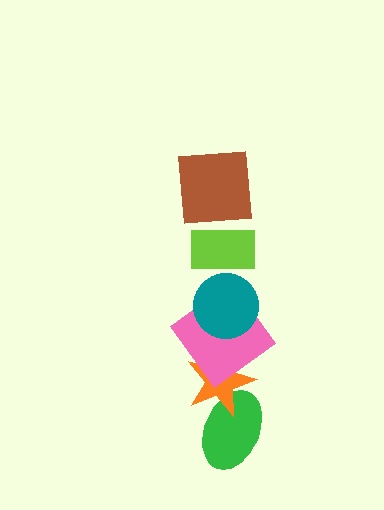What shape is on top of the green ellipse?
The orange star is on top of the green ellipse.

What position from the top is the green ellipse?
The green ellipse is 6th from the top.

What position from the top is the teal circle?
The teal circle is 3rd from the top.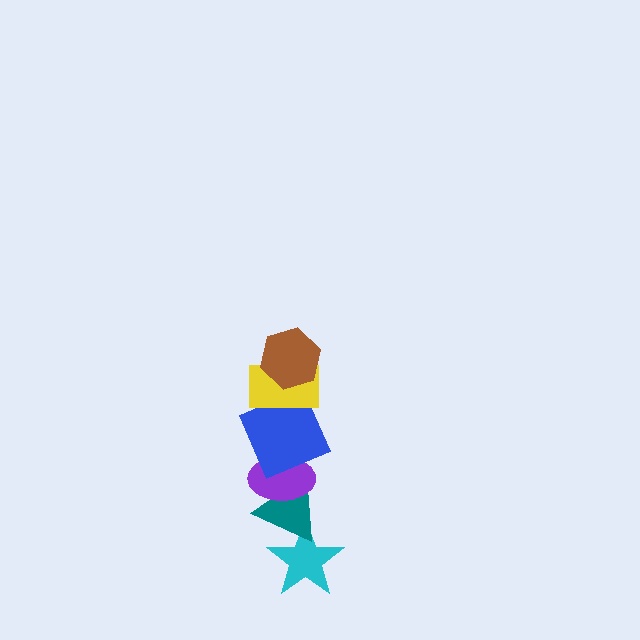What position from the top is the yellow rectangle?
The yellow rectangle is 2nd from the top.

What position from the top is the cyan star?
The cyan star is 6th from the top.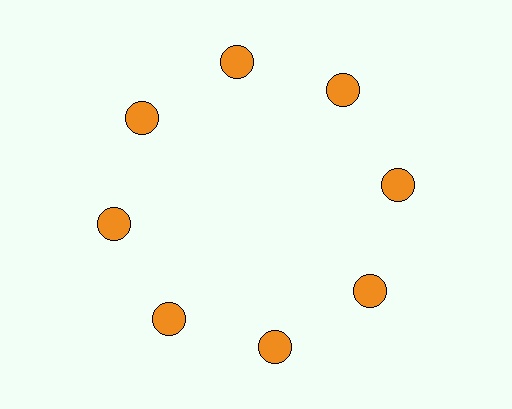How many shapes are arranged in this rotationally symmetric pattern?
There are 8 shapes, arranged in 8 groups of 1.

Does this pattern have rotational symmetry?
Yes, this pattern has 8-fold rotational symmetry. It looks the same after rotating 45 degrees around the center.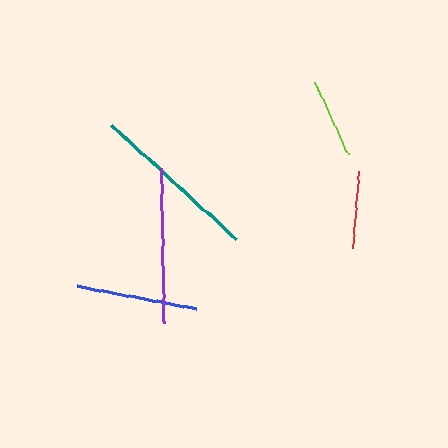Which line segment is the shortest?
The red line is the shortest at approximately 78 pixels.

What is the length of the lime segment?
The lime segment is approximately 81 pixels long.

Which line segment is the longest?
The teal line is the longest at approximately 168 pixels.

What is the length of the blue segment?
The blue segment is approximately 121 pixels long.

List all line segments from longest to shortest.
From longest to shortest: teal, purple, blue, lime, red.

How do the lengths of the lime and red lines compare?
The lime and red lines are approximately the same length.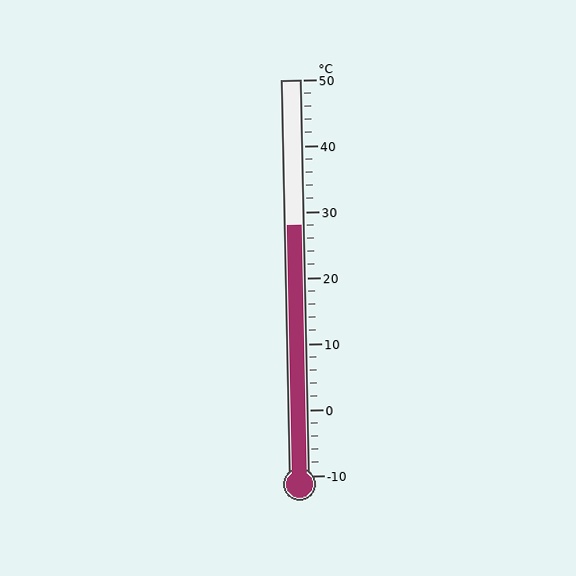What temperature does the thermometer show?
The thermometer shows approximately 28°C.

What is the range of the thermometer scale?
The thermometer scale ranges from -10°C to 50°C.